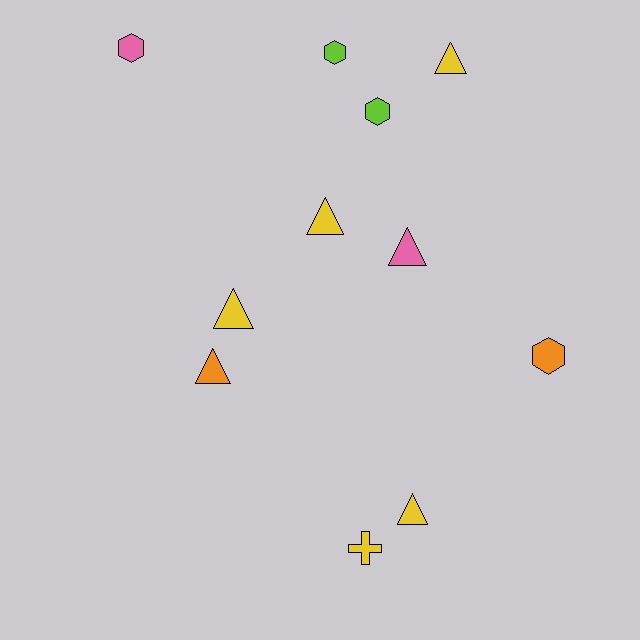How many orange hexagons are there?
There is 1 orange hexagon.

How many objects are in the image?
There are 11 objects.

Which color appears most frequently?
Yellow, with 5 objects.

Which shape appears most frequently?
Triangle, with 6 objects.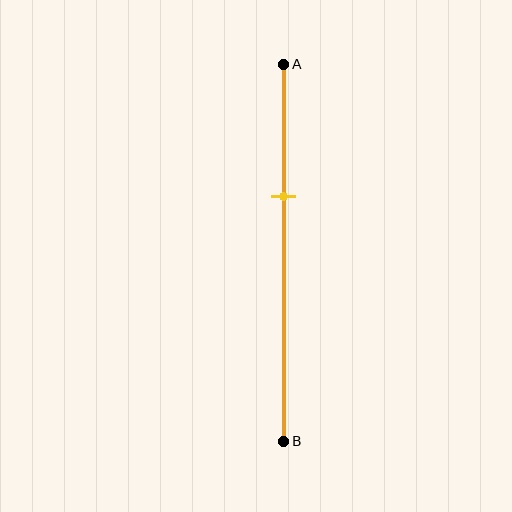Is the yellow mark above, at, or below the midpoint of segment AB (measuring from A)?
The yellow mark is above the midpoint of segment AB.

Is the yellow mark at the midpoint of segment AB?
No, the mark is at about 35% from A, not at the 50% midpoint.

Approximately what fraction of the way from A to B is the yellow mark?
The yellow mark is approximately 35% of the way from A to B.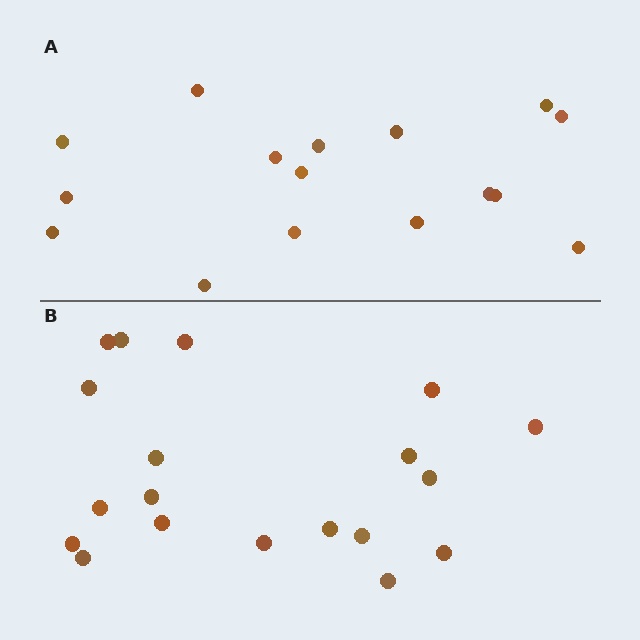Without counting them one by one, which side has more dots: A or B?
Region B (the bottom region) has more dots.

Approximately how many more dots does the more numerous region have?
Region B has just a few more — roughly 2 or 3 more dots than region A.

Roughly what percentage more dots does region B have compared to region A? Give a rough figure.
About 20% more.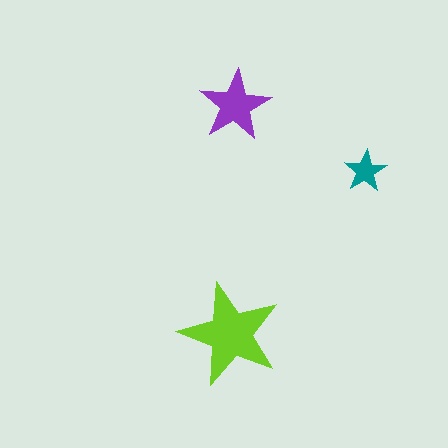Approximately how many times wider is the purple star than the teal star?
About 1.5 times wider.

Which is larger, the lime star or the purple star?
The lime one.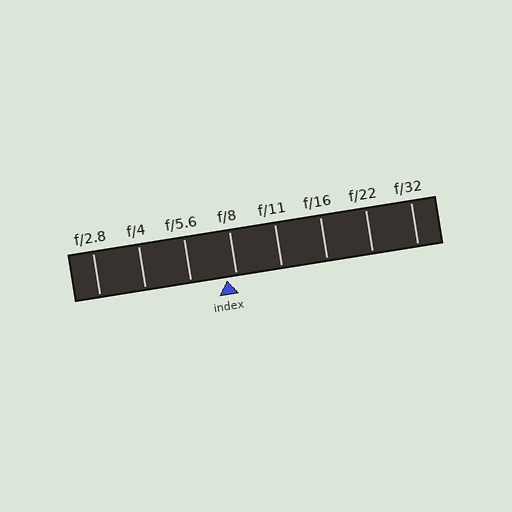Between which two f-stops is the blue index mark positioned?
The index mark is between f/5.6 and f/8.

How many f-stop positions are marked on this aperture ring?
There are 8 f-stop positions marked.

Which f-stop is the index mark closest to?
The index mark is closest to f/8.